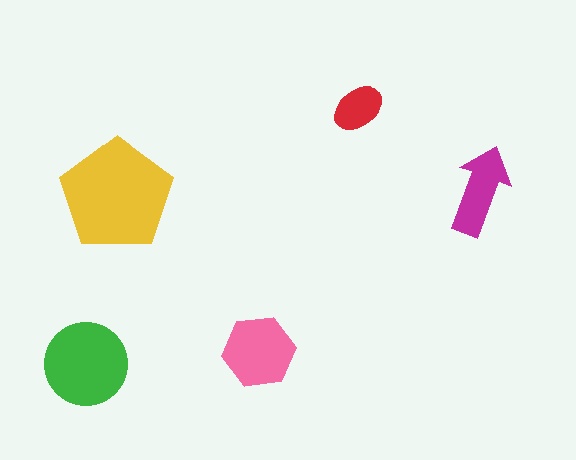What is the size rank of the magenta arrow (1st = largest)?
4th.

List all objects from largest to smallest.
The yellow pentagon, the green circle, the pink hexagon, the magenta arrow, the red ellipse.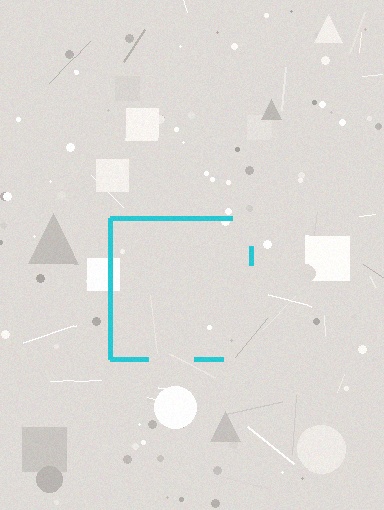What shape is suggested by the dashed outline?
The dashed outline suggests a square.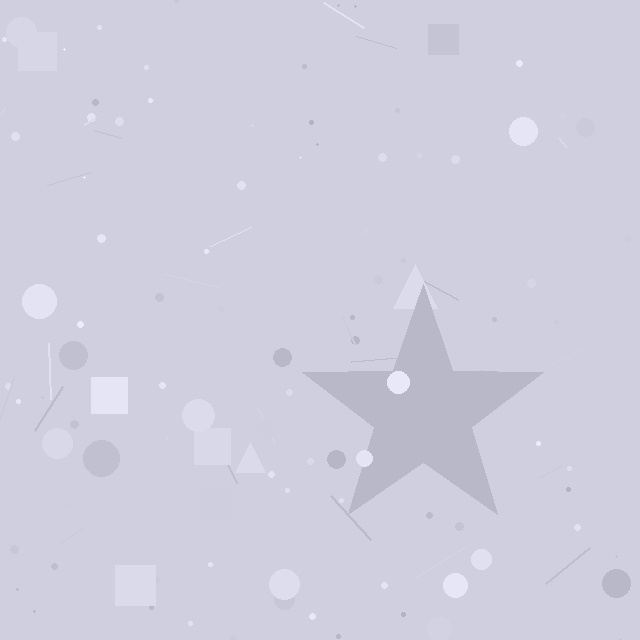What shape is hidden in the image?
A star is hidden in the image.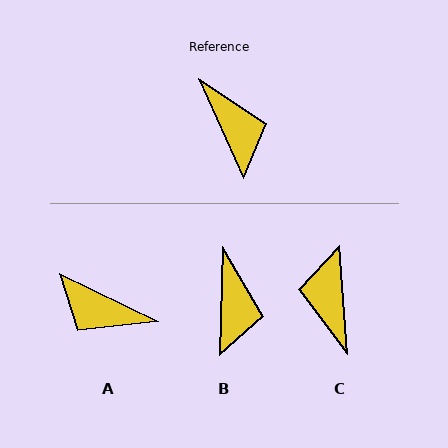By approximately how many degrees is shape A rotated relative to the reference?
Approximately 140 degrees clockwise.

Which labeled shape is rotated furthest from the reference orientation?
C, about 160 degrees away.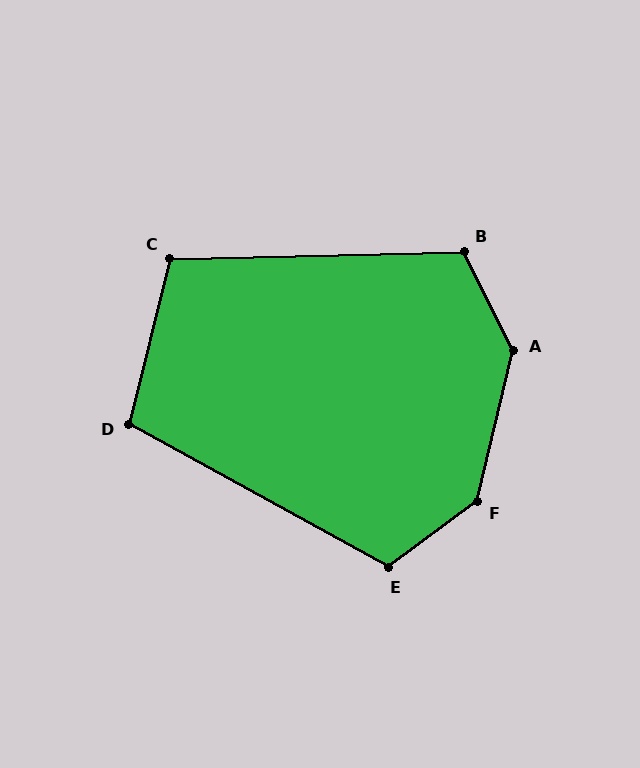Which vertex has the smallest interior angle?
D, at approximately 105 degrees.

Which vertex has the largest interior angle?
A, at approximately 140 degrees.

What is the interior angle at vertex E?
Approximately 114 degrees (obtuse).